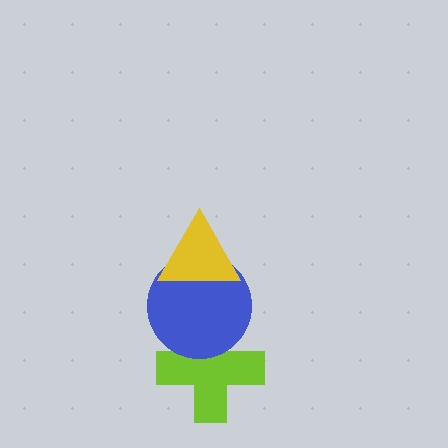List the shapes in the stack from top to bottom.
From top to bottom: the yellow triangle, the blue circle, the lime cross.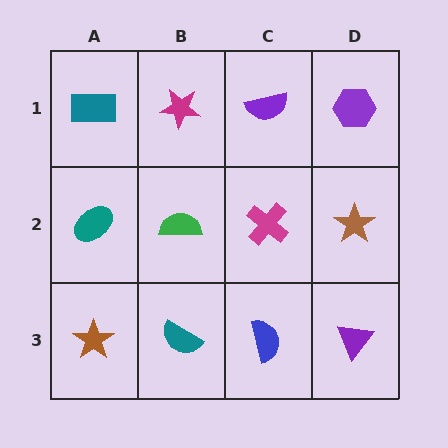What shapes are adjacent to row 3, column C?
A magenta cross (row 2, column C), a teal semicircle (row 3, column B), a purple triangle (row 3, column D).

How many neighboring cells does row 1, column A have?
2.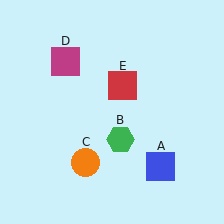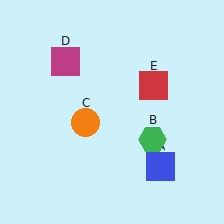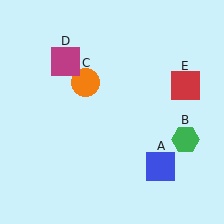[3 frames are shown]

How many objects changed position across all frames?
3 objects changed position: green hexagon (object B), orange circle (object C), red square (object E).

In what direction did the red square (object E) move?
The red square (object E) moved right.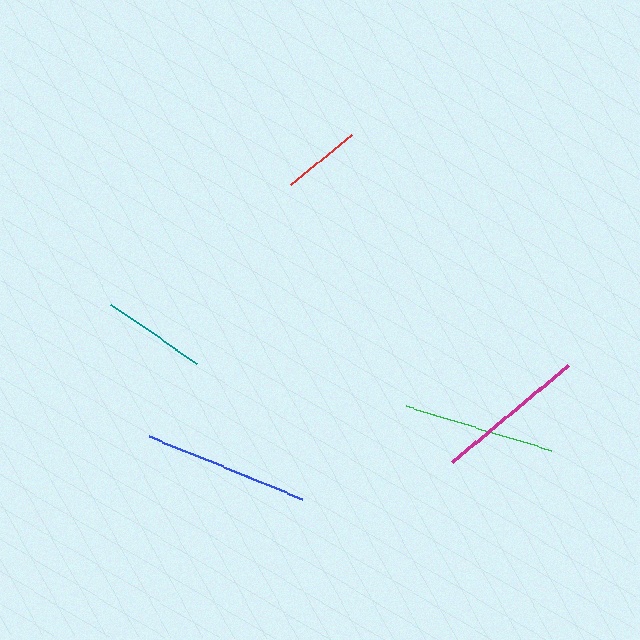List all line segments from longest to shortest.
From longest to shortest: blue, green, magenta, teal, red.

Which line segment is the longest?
The blue line is the longest at approximately 166 pixels.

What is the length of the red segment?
The red segment is approximately 78 pixels long.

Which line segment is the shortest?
The red line is the shortest at approximately 78 pixels.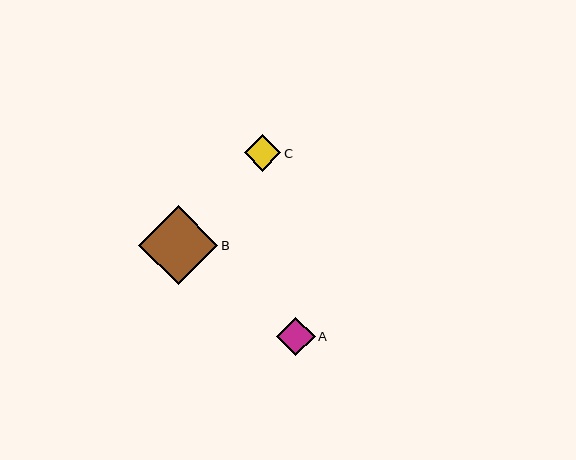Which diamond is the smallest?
Diamond C is the smallest with a size of approximately 36 pixels.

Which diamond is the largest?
Diamond B is the largest with a size of approximately 79 pixels.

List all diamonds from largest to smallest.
From largest to smallest: B, A, C.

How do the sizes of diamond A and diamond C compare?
Diamond A and diamond C are approximately the same size.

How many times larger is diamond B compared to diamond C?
Diamond B is approximately 2.2 times the size of diamond C.